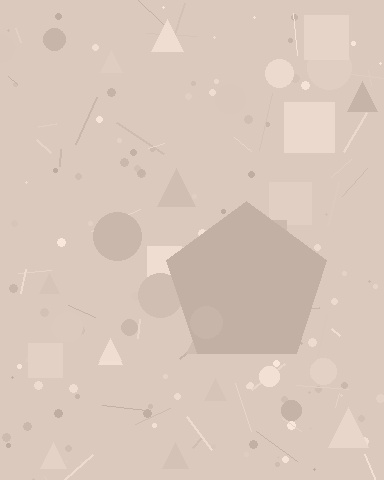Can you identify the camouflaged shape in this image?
The camouflaged shape is a pentagon.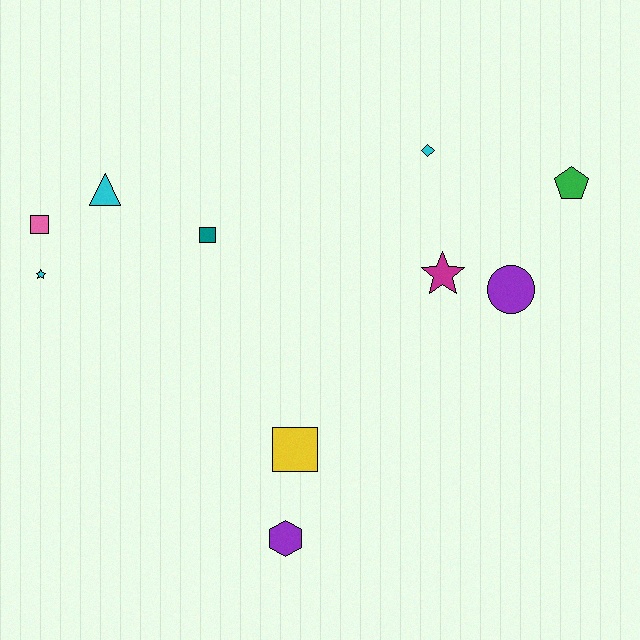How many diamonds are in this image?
There is 1 diamond.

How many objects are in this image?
There are 10 objects.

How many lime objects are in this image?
There are no lime objects.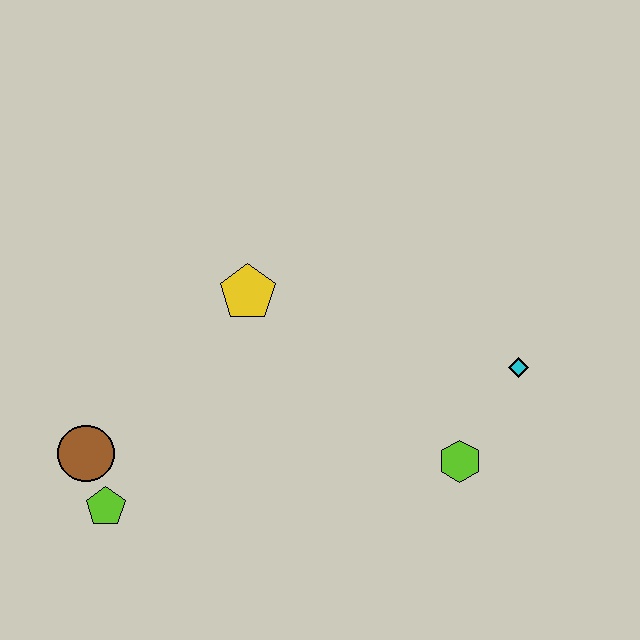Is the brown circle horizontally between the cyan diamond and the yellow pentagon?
No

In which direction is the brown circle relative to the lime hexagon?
The brown circle is to the left of the lime hexagon.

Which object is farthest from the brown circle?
The cyan diamond is farthest from the brown circle.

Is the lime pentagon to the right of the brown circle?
Yes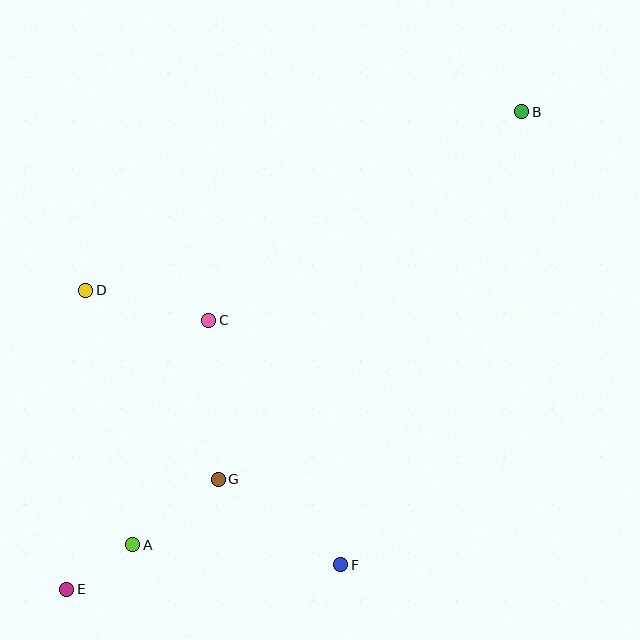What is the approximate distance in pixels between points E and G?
The distance between E and G is approximately 187 pixels.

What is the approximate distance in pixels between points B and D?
The distance between B and D is approximately 471 pixels.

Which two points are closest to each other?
Points A and E are closest to each other.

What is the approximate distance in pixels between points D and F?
The distance between D and F is approximately 375 pixels.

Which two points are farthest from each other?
Points B and E are farthest from each other.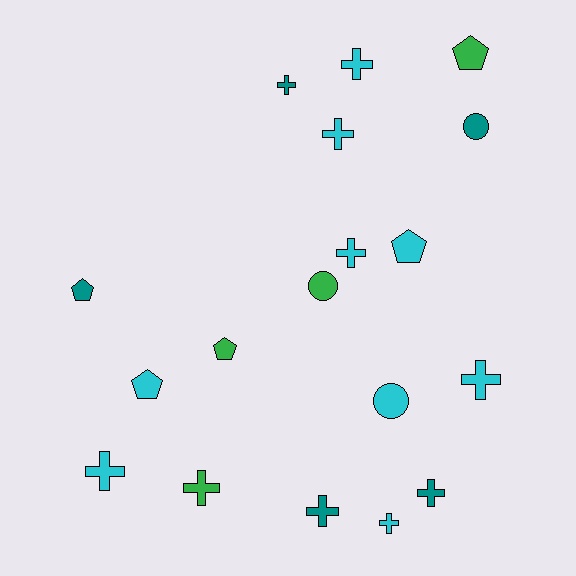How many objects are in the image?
There are 18 objects.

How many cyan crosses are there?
There are 6 cyan crosses.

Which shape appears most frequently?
Cross, with 10 objects.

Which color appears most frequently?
Cyan, with 9 objects.